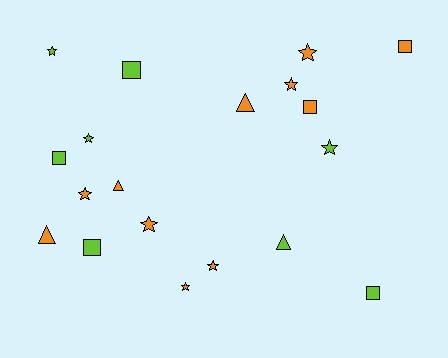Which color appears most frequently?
Orange, with 11 objects.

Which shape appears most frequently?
Star, with 9 objects.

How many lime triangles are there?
There is 1 lime triangle.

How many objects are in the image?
There are 19 objects.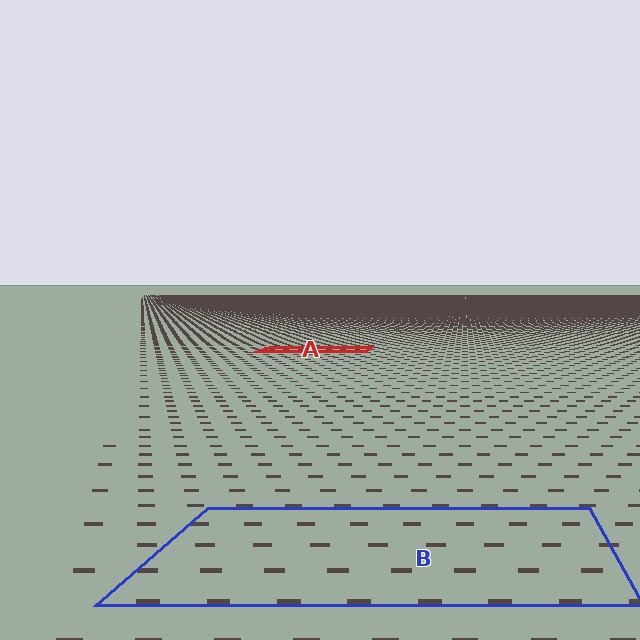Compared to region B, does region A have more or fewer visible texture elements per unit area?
Region A has more texture elements per unit area — they are packed more densely because it is farther away.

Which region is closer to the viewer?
Region B is closer. The texture elements there are larger and more spread out.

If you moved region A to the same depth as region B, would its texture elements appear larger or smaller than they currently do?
They would appear larger. At a closer depth, the same texture elements are projected at a bigger on-screen size.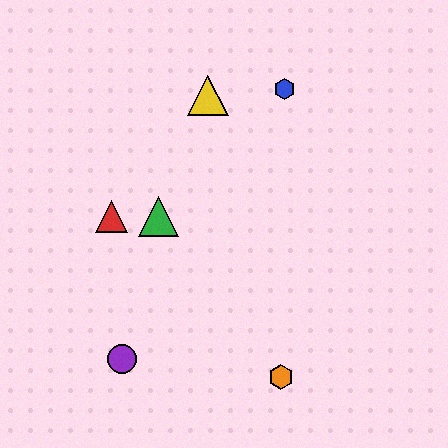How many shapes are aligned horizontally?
2 shapes (the red triangle, the green triangle) are aligned horizontally.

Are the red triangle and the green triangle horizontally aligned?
Yes, both are at y≈217.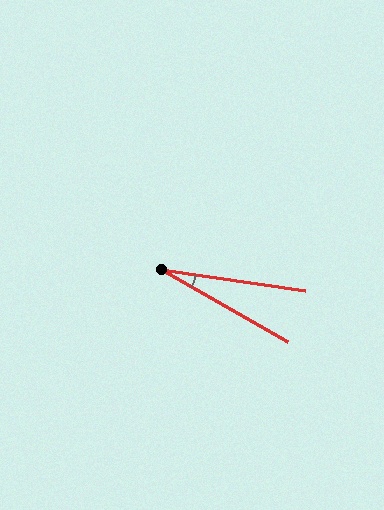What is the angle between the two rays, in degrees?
Approximately 22 degrees.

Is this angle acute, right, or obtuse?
It is acute.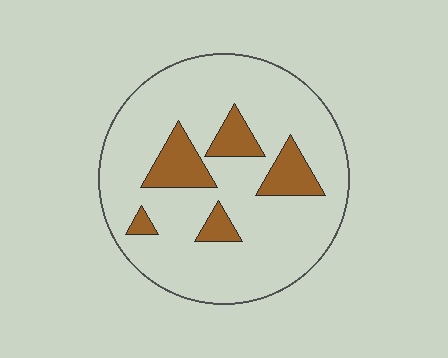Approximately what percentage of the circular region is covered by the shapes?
Approximately 15%.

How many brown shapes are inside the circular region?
5.